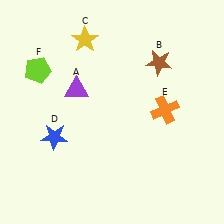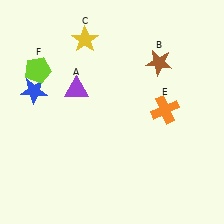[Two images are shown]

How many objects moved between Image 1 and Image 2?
1 object moved between the two images.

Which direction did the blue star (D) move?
The blue star (D) moved up.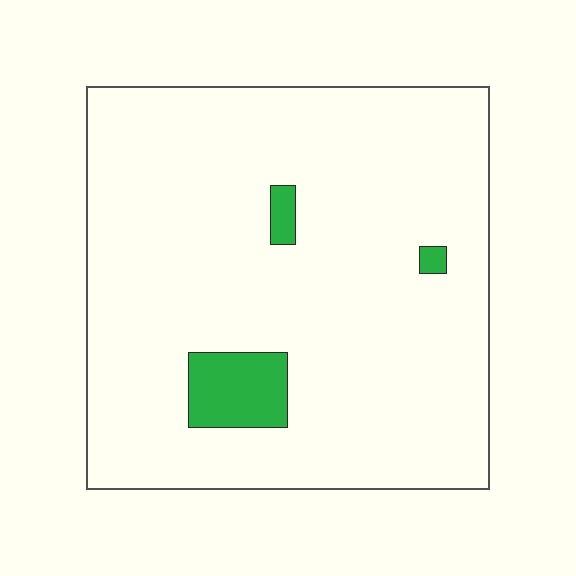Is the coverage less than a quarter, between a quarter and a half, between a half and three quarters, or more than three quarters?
Less than a quarter.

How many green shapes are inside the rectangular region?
3.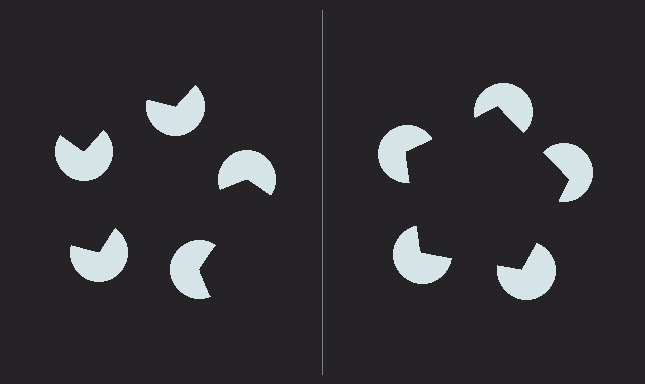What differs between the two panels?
The pac-man discs are positioned identically on both sides; only the wedge orientations differ. On the right they align to a pentagon; on the left they are misaligned.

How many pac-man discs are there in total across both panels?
10 — 5 on each side.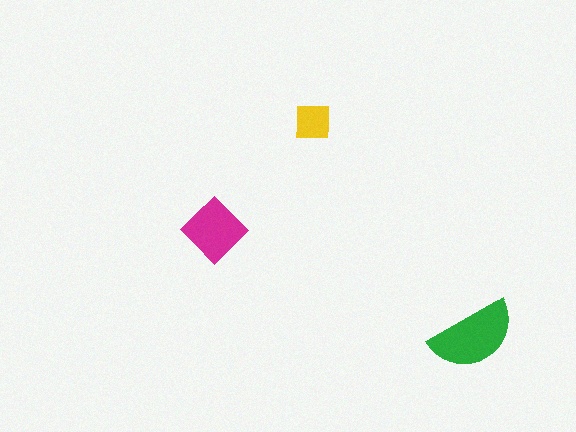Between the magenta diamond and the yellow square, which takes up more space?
The magenta diamond.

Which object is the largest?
The green semicircle.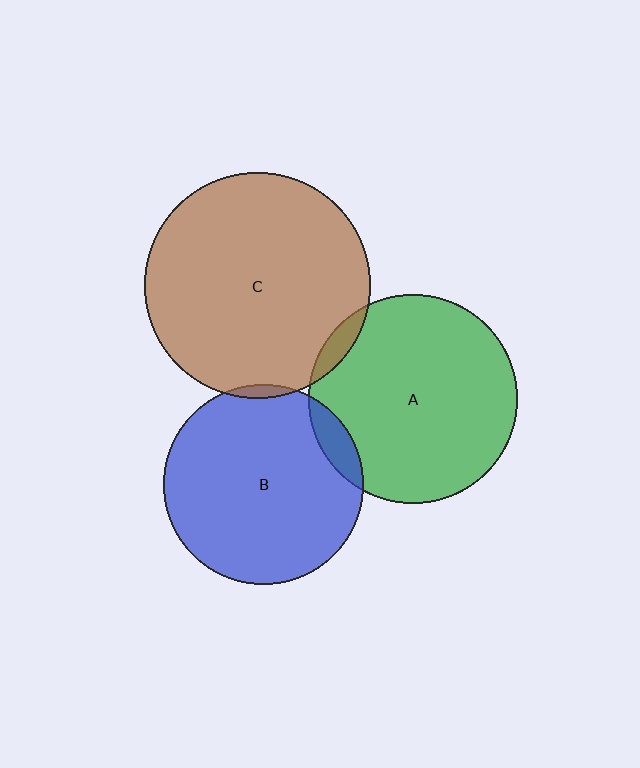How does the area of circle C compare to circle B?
Approximately 1.3 times.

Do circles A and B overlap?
Yes.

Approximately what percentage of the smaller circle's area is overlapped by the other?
Approximately 10%.